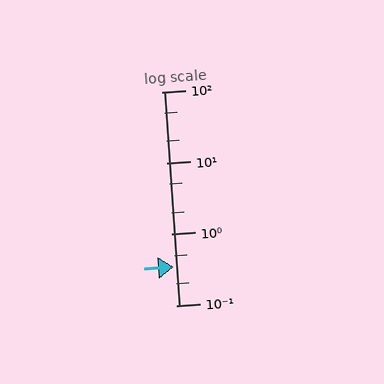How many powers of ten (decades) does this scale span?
The scale spans 3 decades, from 0.1 to 100.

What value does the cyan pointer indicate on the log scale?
The pointer indicates approximately 0.35.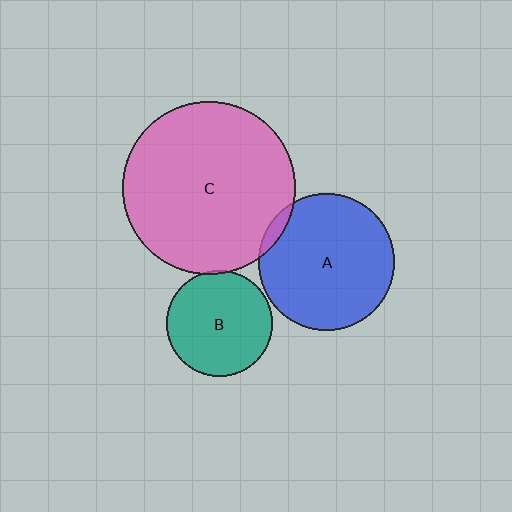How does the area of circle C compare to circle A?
Approximately 1.6 times.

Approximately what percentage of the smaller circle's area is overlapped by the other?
Approximately 5%.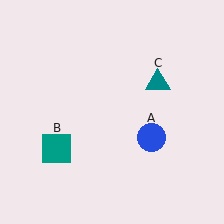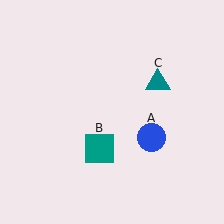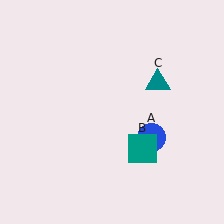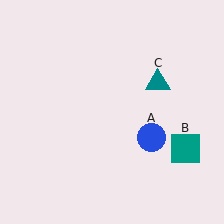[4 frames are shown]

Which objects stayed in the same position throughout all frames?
Blue circle (object A) and teal triangle (object C) remained stationary.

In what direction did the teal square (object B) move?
The teal square (object B) moved right.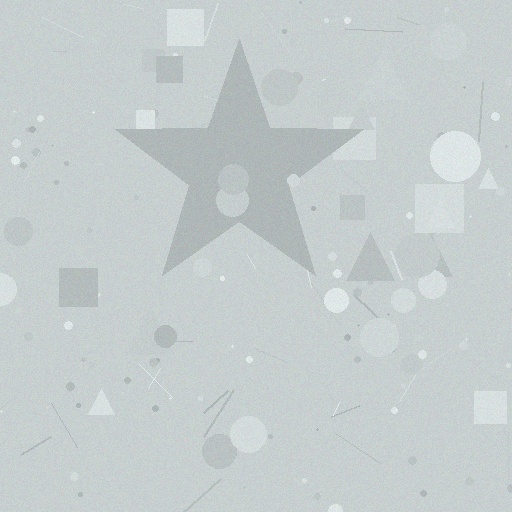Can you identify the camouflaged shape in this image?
The camouflaged shape is a star.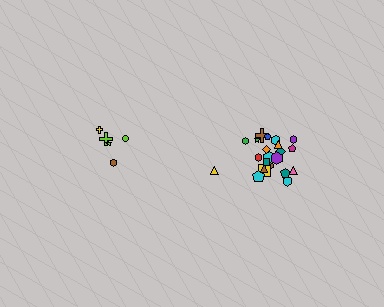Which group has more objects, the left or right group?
The right group.